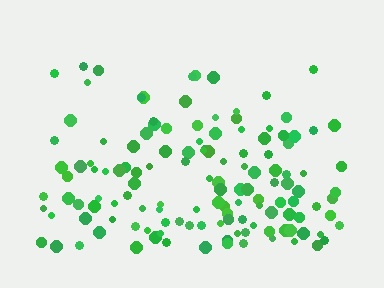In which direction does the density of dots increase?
From top to bottom, with the bottom side densest.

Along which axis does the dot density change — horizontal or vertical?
Vertical.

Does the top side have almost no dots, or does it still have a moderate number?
Still a moderate number, just noticeably fewer than the bottom.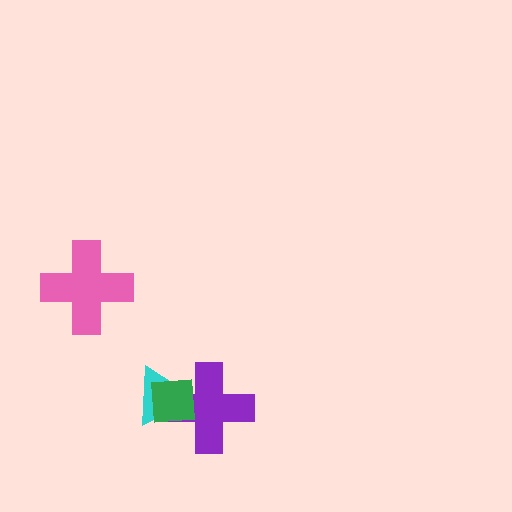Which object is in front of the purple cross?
The green square is in front of the purple cross.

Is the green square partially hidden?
No, no other shape covers it.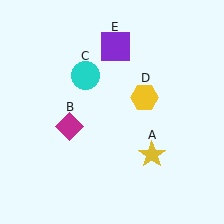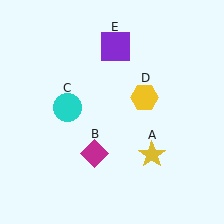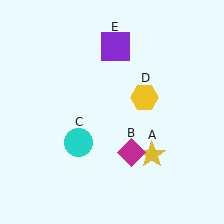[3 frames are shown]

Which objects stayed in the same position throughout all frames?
Yellow star (object A) and yellow hexagon (object D) and purple square (object E) remained stationary.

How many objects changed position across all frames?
2 objects changed position: magenta diamond (object B), cyan circle (object C).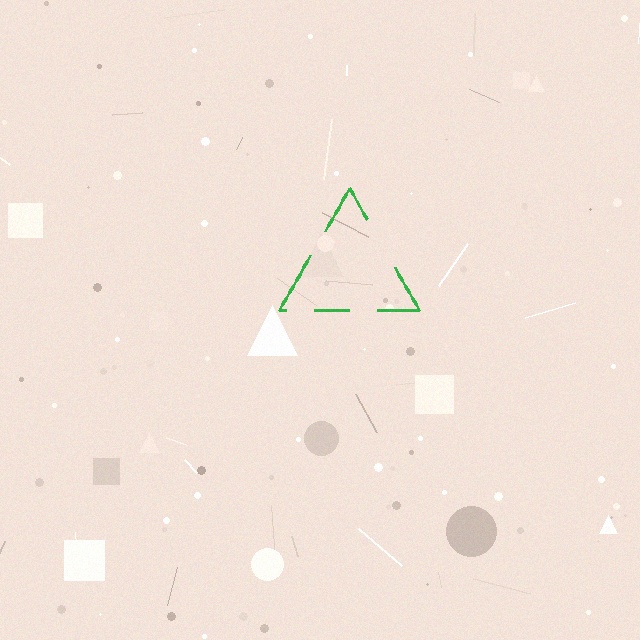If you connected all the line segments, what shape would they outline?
They would outline a triangle.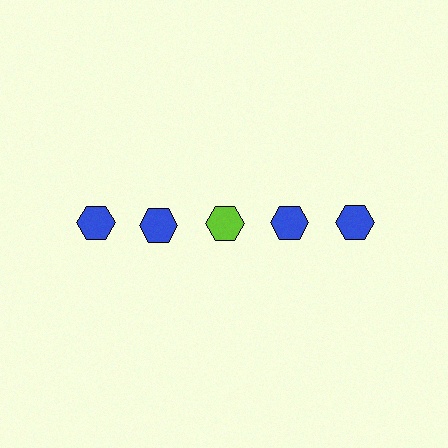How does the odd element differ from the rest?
It has a different color: lime instead of blue.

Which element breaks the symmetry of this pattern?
The lime hexagon in the top row, center column breaks the symmetry. All other shapes are blue hexagons.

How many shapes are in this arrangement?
There are 5 shapes arranged in a grid pattern.